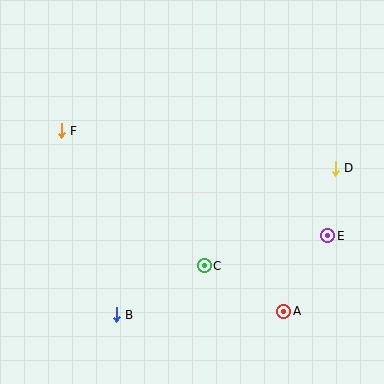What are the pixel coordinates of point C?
Point C is at (204, 266).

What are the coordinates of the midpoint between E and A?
The midpoint between E and A is at (306, 274).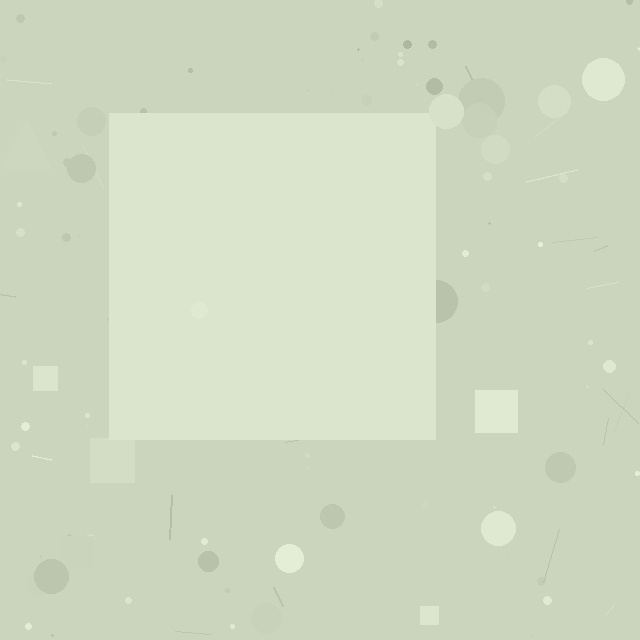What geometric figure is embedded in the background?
A square is embedded in the background.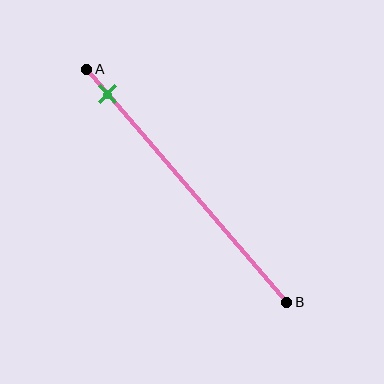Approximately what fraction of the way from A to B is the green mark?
The green mark is approximately 10% of the way from A to B.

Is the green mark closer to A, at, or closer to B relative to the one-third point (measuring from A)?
The green mark is closer to point A than the one-third point of segment AB.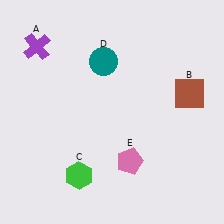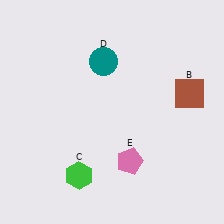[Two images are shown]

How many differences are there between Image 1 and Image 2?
There is 1 difference between the two images.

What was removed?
The purple cross (A) was removed in Image 2.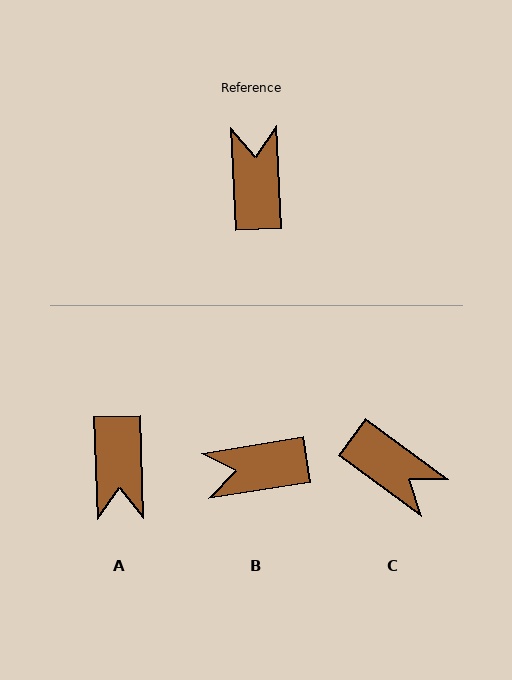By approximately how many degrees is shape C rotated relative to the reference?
Approximately 129 degrees clockwise.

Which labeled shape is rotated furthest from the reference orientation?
A, about 179 degrees away.